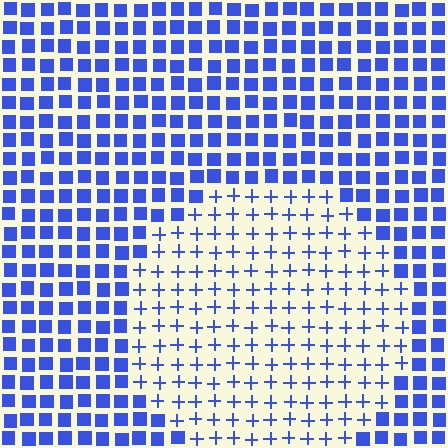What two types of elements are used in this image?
The image uses plus signs inside the circle region and squares outside it.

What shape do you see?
I see a circle.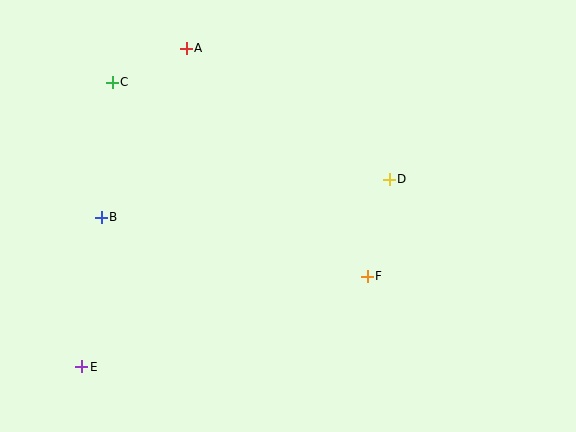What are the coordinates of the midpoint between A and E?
The midpoint between A and E is at (134, 207).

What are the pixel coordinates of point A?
Point A is at (186, 48).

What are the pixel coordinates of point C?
Point C is at (112, 82).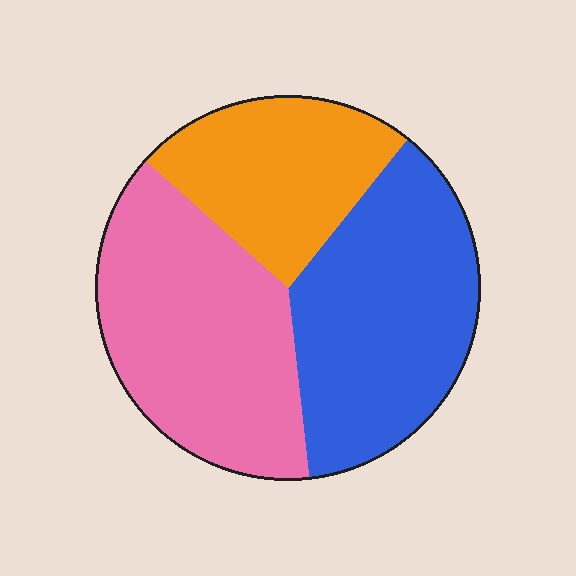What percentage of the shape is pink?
Pink covers around 40% of the shape.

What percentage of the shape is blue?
Blue takes up between a quarter and a half of the shape.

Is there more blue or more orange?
Blue.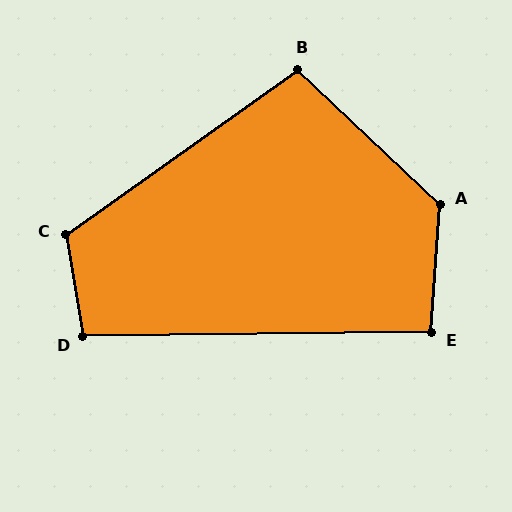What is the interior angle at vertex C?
Approximately 116 degrees (obtuse).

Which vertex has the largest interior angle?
A, at approximately 130 degrees.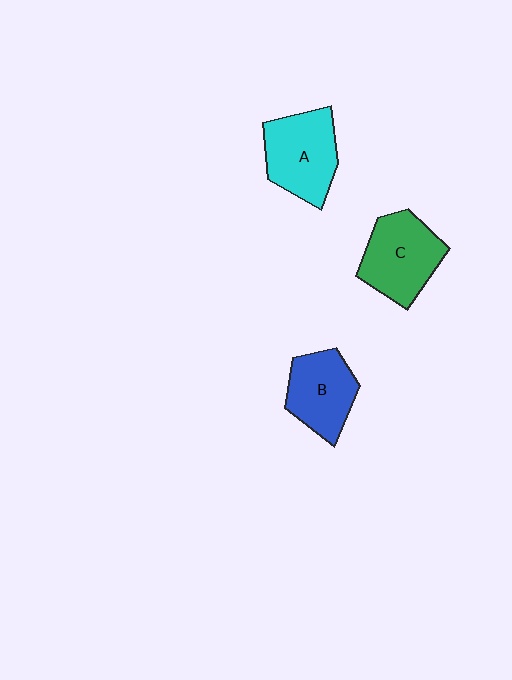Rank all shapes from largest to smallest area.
From largest to smallest: A (cyan), C (green), B (blue).